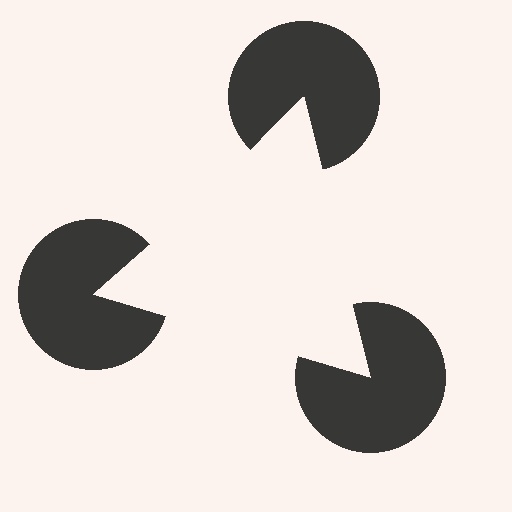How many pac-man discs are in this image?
There are 3 — one at each vertex of the illusory triangle.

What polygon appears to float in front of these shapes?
An illusory triangle — its edges are inferred from the aligned wedge cuts in the pac-man discs, not physically drawn.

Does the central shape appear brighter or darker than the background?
It typically appears slightly brighter than the background, even though no actual brightness change is drawn.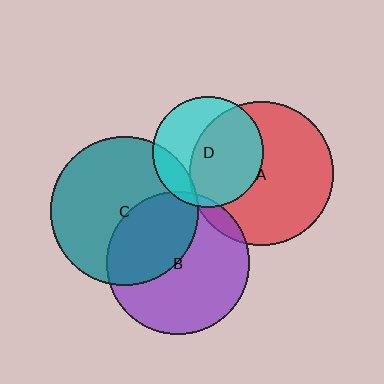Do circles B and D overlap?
Yes.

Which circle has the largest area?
Circle C (teal).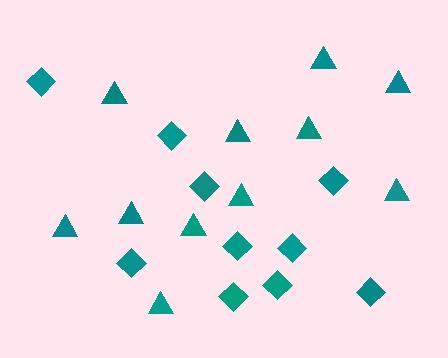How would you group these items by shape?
There are 2 groups: one group of triangles (11) and one group of diamonds (10).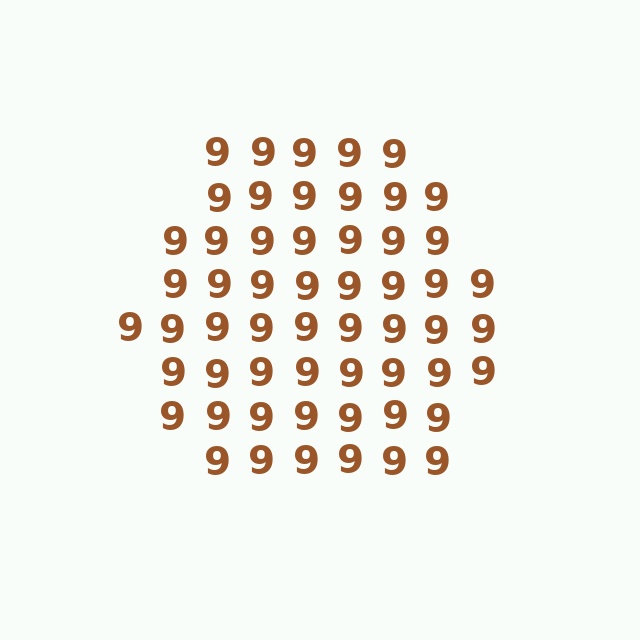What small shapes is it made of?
It is made of small digit 9's.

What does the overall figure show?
The overall figure shows a hexagon.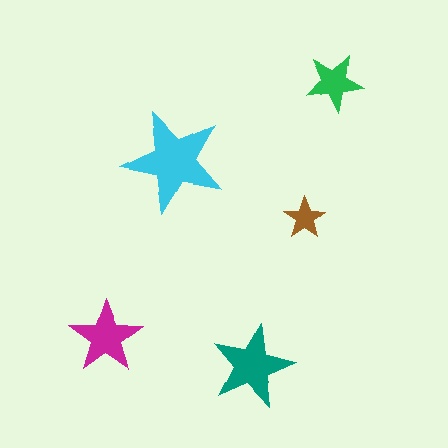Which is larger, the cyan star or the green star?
The cyan one.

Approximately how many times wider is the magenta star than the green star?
About 1.5 times wider.